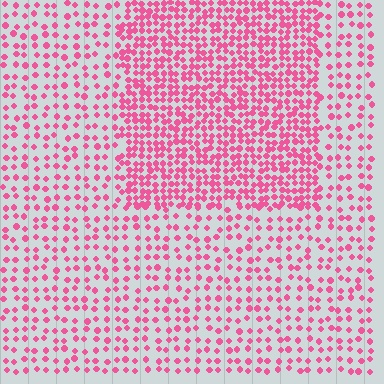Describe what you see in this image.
The image contains small pink elements arranged at two different densities. A rectangle-shaped region is visible where the elements are more densely packed than the surrounding area.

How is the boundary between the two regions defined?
The boundary is defined by a change in element density (approximately 2.1x ratio). All elements are the same color, size, and shape.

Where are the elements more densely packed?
The elements are more densely packed inside the rectangle boundary.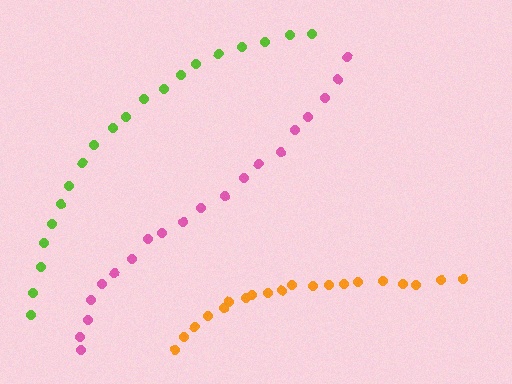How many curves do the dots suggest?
There are 3 distinct paths.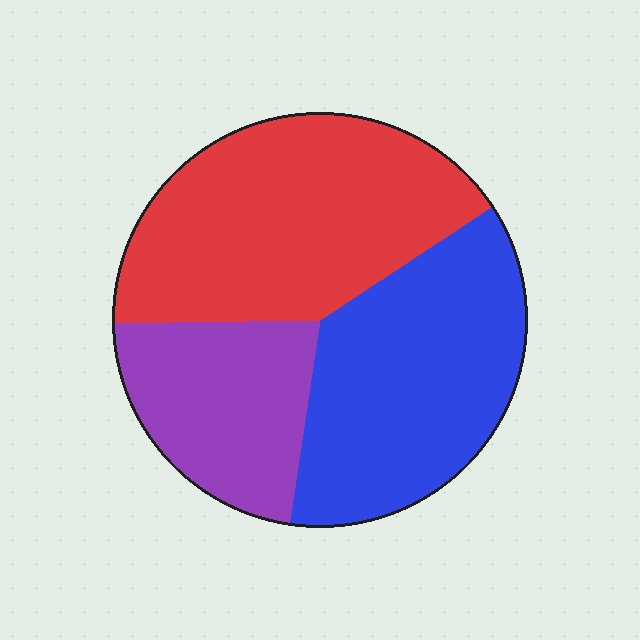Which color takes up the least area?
Purple, at roughly 20%.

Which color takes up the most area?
Red, at roughly 40%.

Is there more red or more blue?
Red.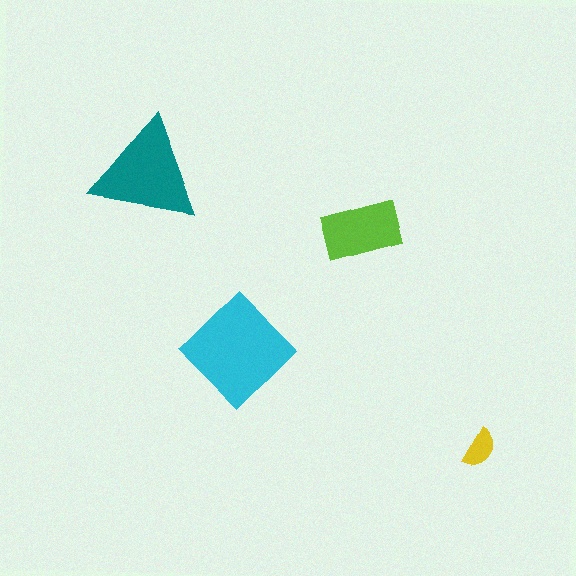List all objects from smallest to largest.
The yellow semicircle, the lime rectangle, the teal triangle, the cyan diamond.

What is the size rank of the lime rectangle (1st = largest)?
3rd.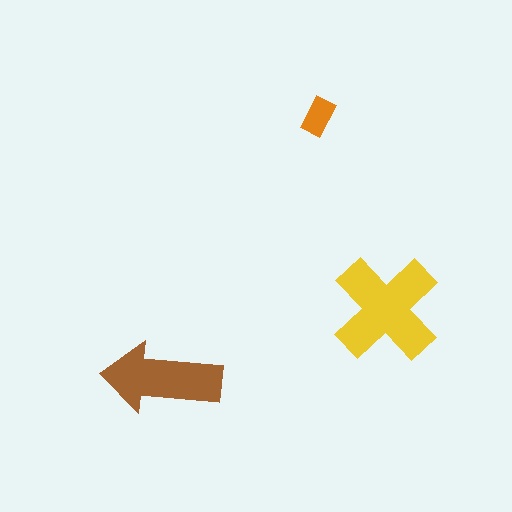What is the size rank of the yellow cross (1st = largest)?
1st.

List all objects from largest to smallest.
The yellow cross, the brown arrow, the orange rectangle.